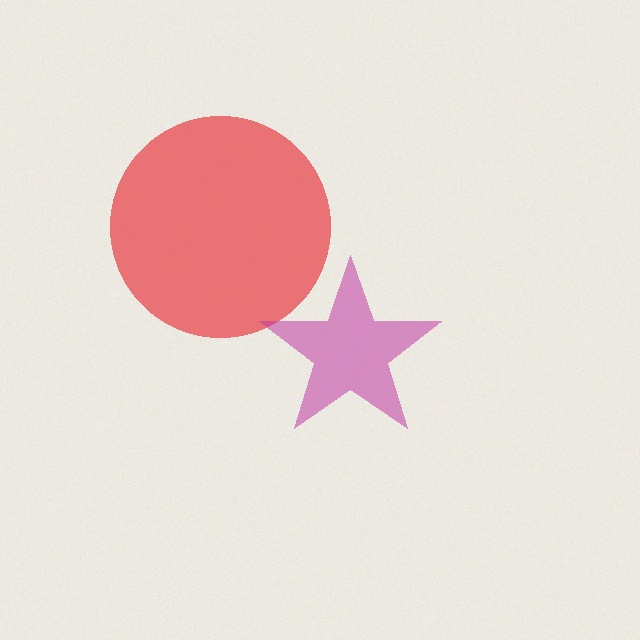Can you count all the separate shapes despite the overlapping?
Yes, there are 2 separate shapes.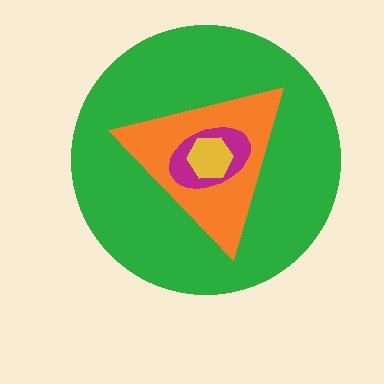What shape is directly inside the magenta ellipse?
The yellow hexagon.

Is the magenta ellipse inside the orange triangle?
Yes.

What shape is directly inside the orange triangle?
The magenta ellipse.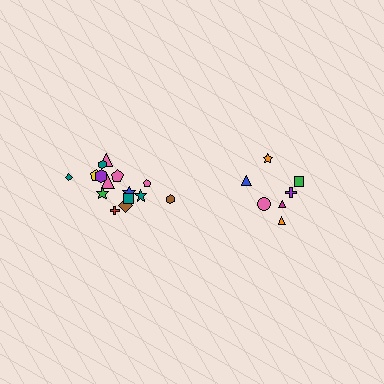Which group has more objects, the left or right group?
The left group.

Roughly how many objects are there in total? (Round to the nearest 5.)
Roughly 25 objects in total.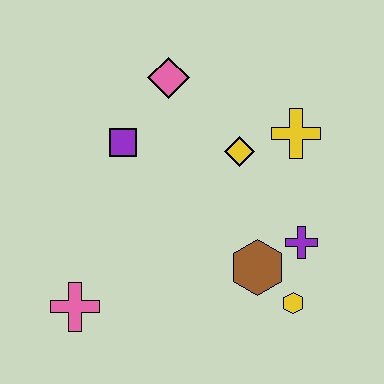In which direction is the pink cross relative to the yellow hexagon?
The pink cross is to the left of the yellow hexagon.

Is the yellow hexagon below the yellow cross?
Yes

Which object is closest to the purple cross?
The brown hexagon is closest to the purple cross.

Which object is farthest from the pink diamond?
The yellow hexagon is farthest from the pink diamond.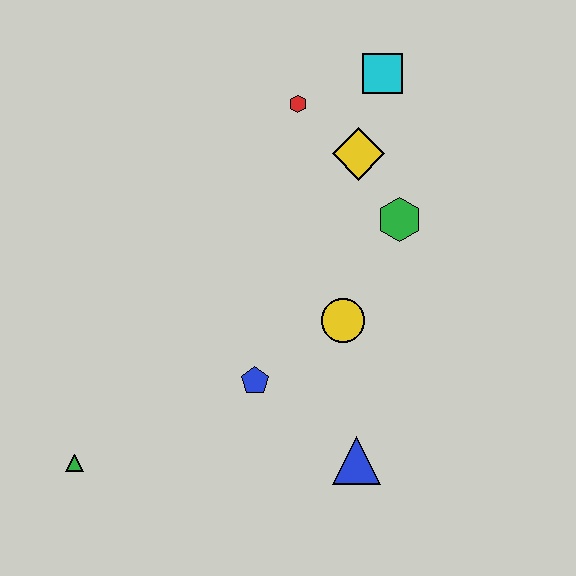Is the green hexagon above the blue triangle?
Yes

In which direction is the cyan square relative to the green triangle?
The cyan square is above the green triangle.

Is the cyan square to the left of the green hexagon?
Yes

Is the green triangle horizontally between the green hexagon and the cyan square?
No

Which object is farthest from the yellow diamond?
The green triangle is farthest from the yellow diamond.